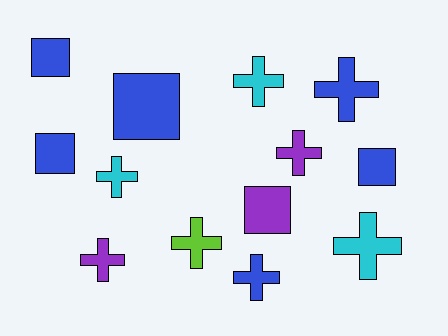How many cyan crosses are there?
There are 3 cyan crosses.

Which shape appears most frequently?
Cross, with 8 objects.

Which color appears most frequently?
Blue, with 6 objects.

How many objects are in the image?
There are 13 objects.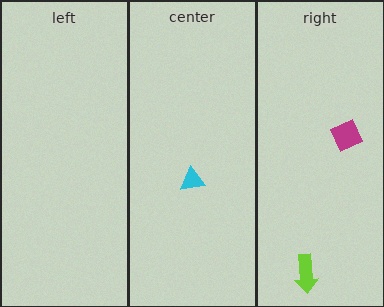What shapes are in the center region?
The cyan triangle.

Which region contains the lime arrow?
The right region.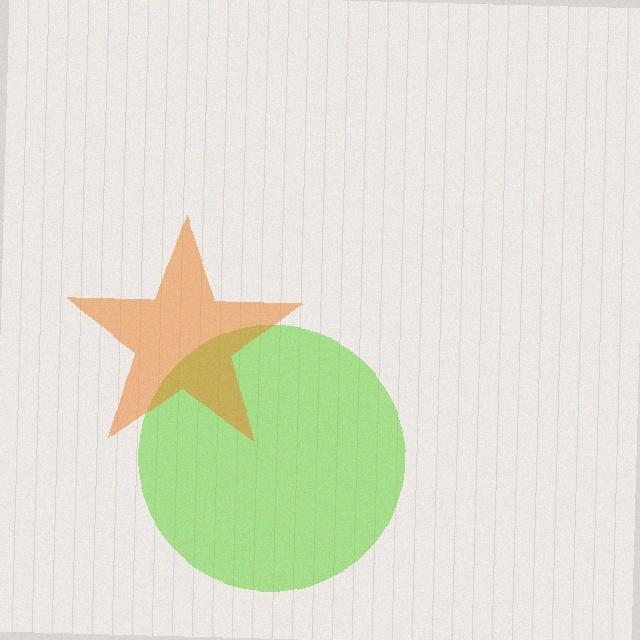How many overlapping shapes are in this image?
There are 2 overlapping shapes in the image.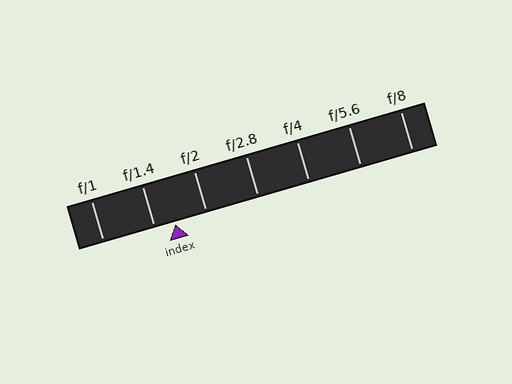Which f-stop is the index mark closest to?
The index mark is closest to f/1.4.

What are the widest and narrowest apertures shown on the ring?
The widest aperture shown is f/1 and the narrowest is f/8.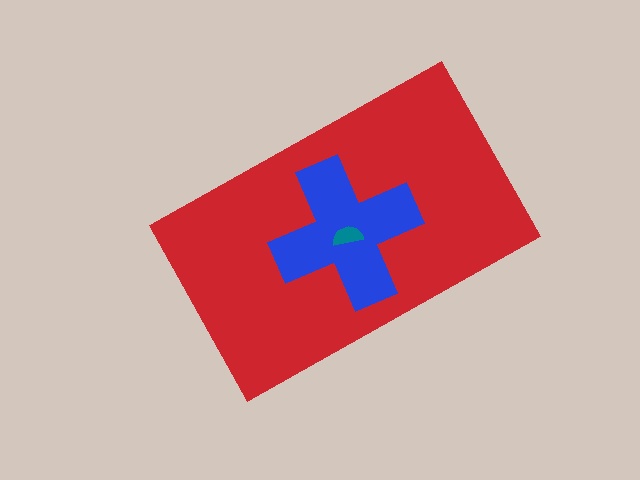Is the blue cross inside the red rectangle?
Yes.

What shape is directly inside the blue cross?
The teal semicircle.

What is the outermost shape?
The red rectangle.